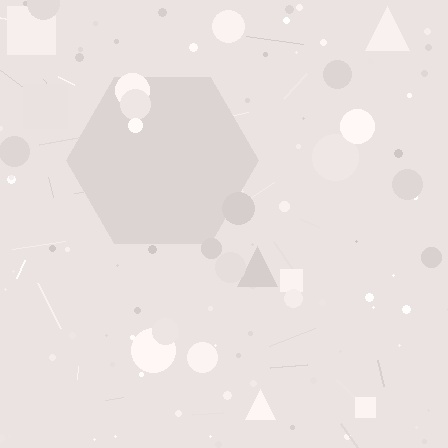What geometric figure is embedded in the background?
A hexagon is embedded in the background.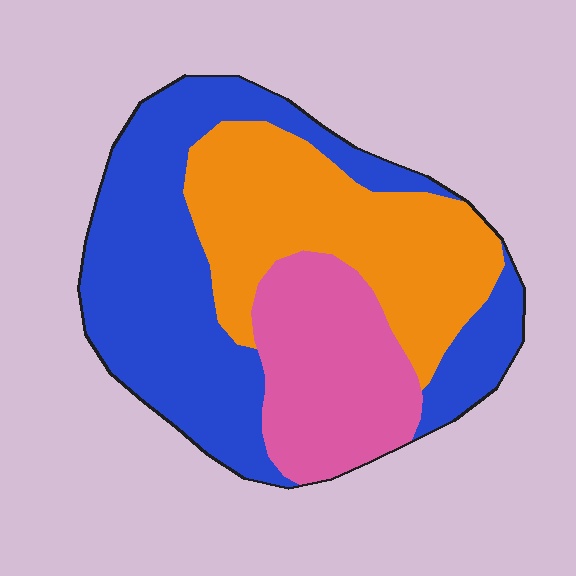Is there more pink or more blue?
Blue.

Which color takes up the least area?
Pink, at roughly 25%.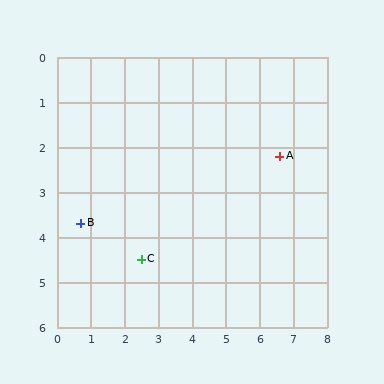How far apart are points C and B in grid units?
Points C and B are about 2.0 grid units apart.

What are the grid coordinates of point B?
Point B is at approximately (0.7, 3.7).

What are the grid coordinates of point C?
Point C is at approximately (2.5, 4.5).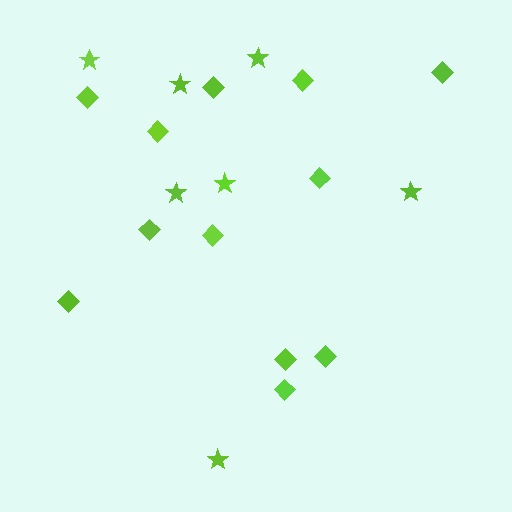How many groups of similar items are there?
There are 2 groups: one group of stars (7) and one group of diamonds (12).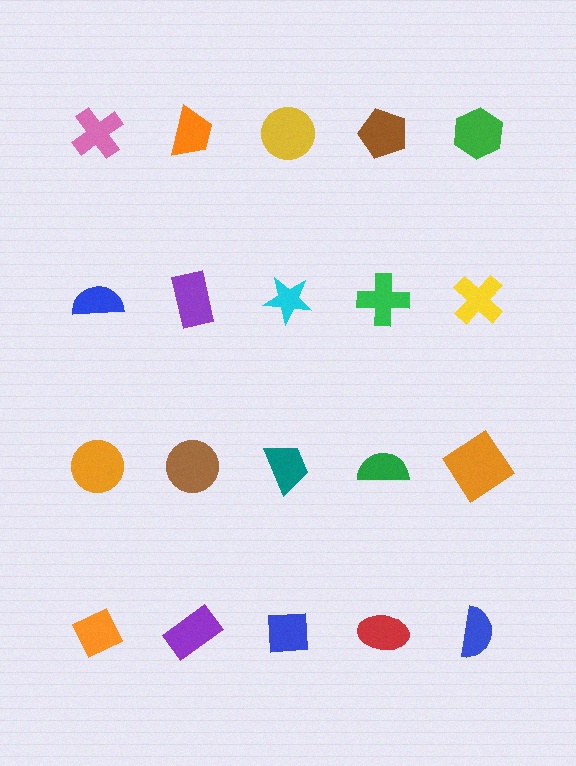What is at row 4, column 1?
An orange diamond.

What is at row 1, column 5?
A green hexagon.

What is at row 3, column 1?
An orange circle.